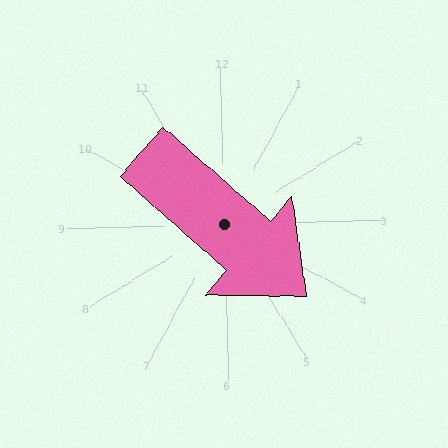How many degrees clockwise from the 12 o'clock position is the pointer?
Approximately 133 degrees.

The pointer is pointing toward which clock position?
Roughly 4 o'clock.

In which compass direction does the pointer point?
Southeast.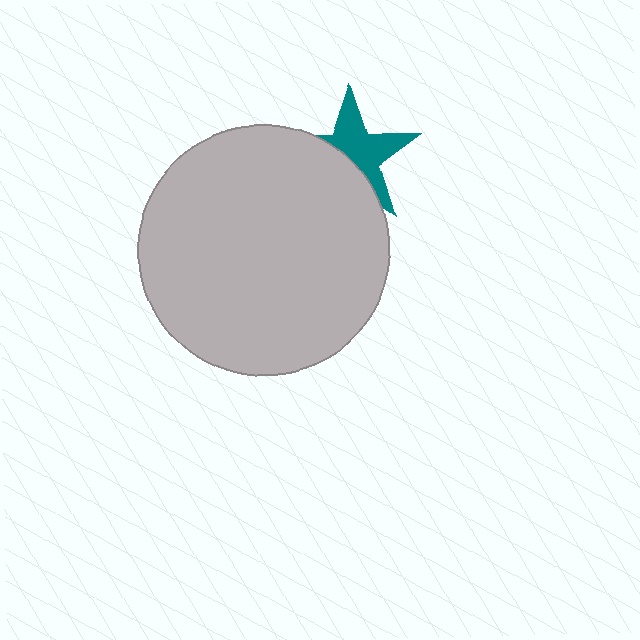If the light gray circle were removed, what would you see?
You would see the complete teal star.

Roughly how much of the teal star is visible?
About half of it is visible (roughly 54%).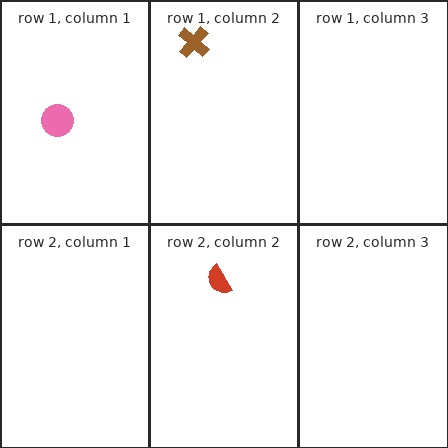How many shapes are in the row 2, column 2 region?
1.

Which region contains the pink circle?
The row 1, column 1 region.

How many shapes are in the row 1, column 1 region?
1.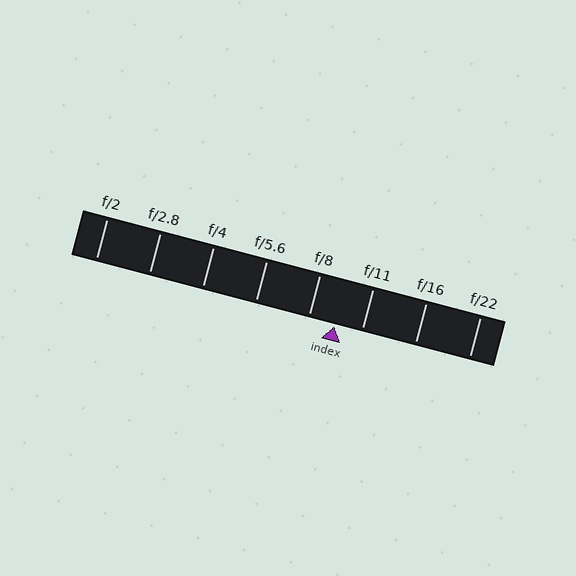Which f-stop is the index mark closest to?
The index mark is closest to f/8.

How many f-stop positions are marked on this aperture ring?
There are 8 f-stop positions marked.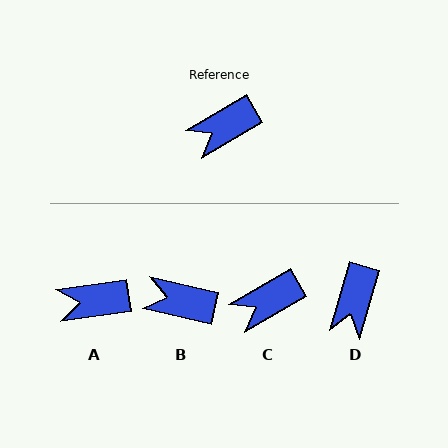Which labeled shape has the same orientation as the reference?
C.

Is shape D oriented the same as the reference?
No, it is off by about 43 degrees.